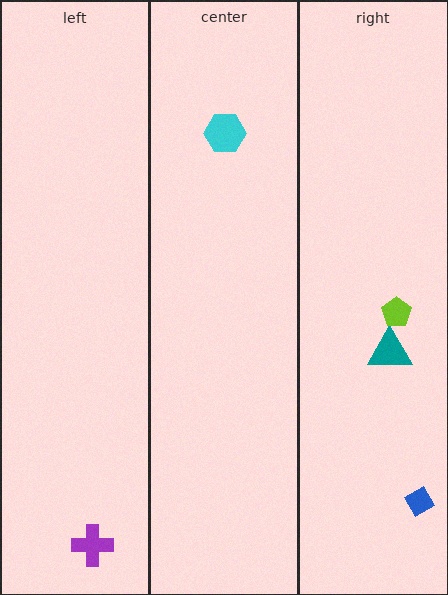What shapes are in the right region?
The teal triangle, the blue diamond, the lime pentagon.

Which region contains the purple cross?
The left region.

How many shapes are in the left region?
1.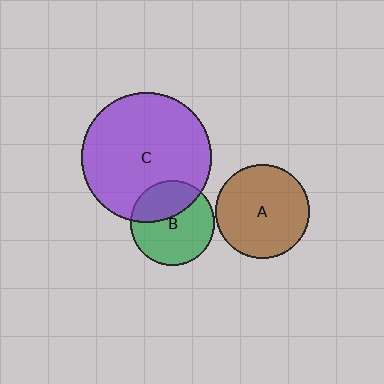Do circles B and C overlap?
Yes.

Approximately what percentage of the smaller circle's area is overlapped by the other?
Approximately 35%.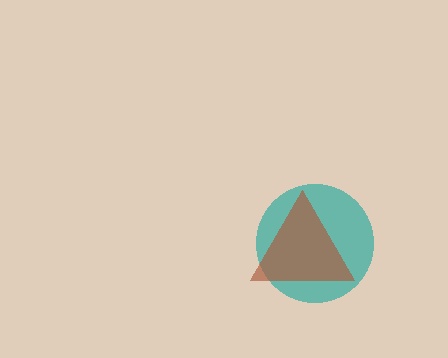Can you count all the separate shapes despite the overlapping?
Yes, there are 2 separate shapes.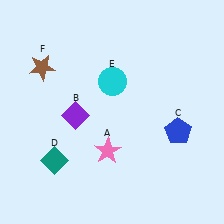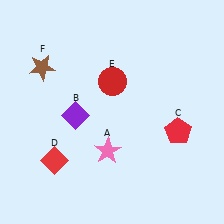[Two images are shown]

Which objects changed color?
C changed from blue to red. D changed from teal to red. E changed from cyan to red.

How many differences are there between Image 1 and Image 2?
There are 3 differences between the two images.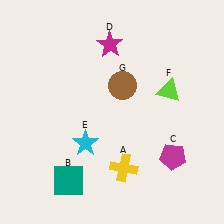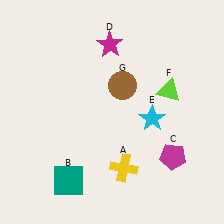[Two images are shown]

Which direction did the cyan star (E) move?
The cyan star (E) moved right.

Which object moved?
The cyan star (E) moved right.